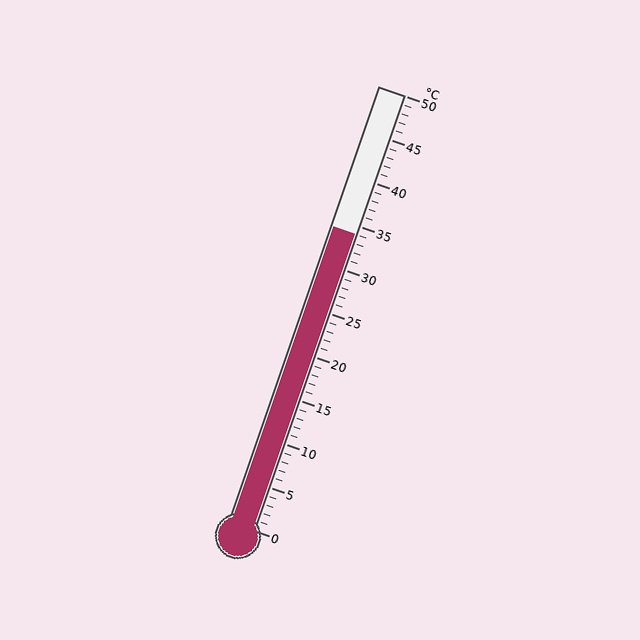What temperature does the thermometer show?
The thermometer shows approximately 34°C.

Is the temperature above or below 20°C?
The temperature is above 20°C.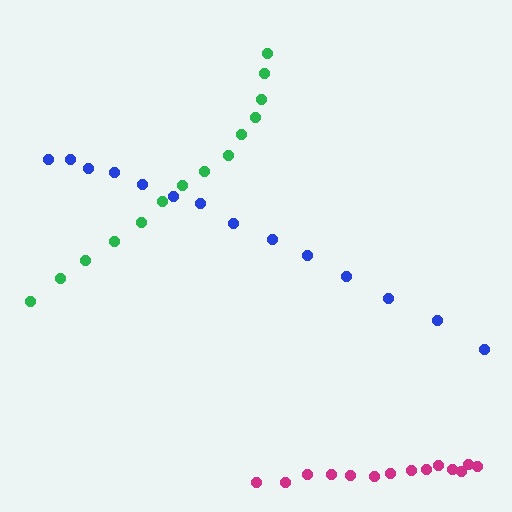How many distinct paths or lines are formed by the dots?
There are 3 distinct paths.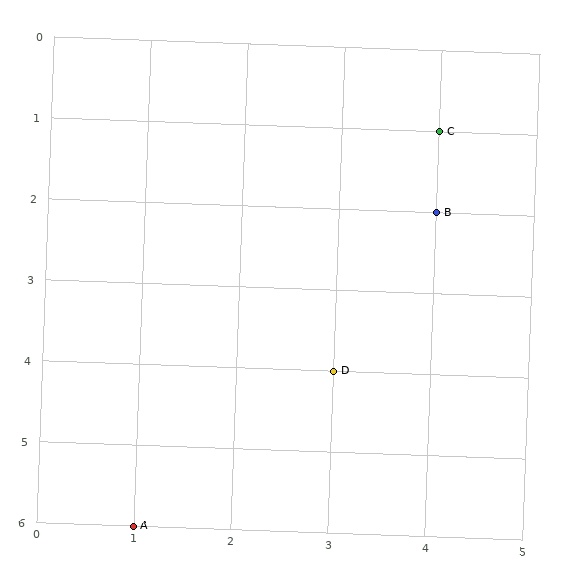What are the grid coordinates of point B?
Point B is at grid coordinates (4, 2).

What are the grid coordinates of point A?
Point A is at grid coordinates (1, 6).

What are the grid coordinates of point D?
Point D is at grid coordinates (3, 4).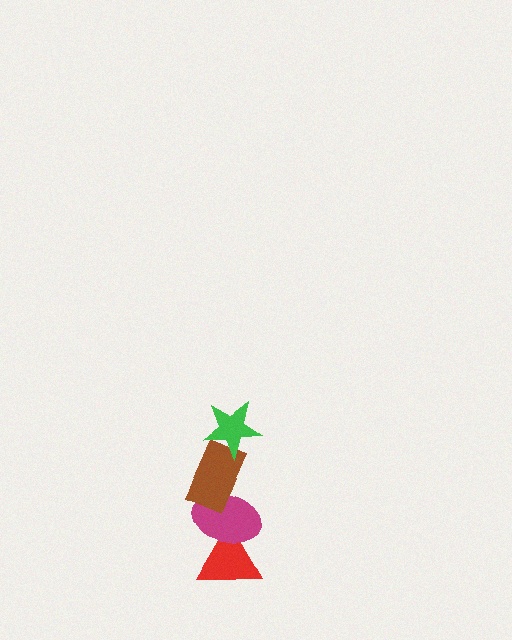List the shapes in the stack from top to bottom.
From top to bottom: the green star, the brown rectangle, the magenta ellipse, the red triangle.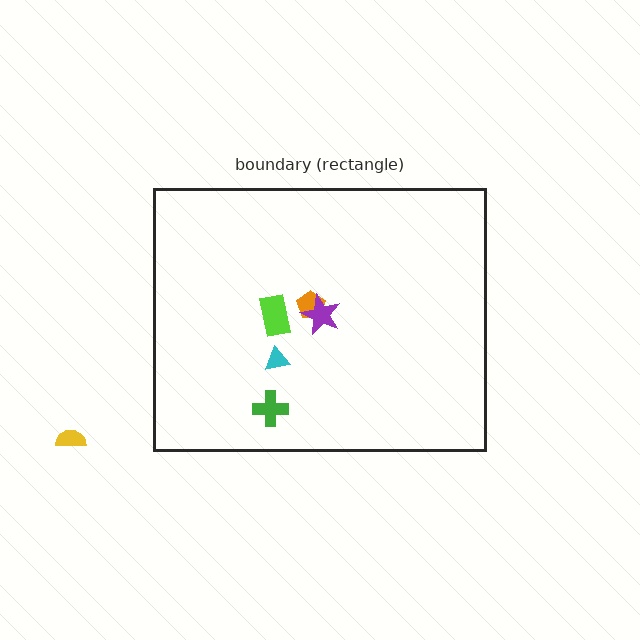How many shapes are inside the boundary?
5 inside, 1 outside.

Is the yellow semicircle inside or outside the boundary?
Outside.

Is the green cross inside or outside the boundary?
Inside.